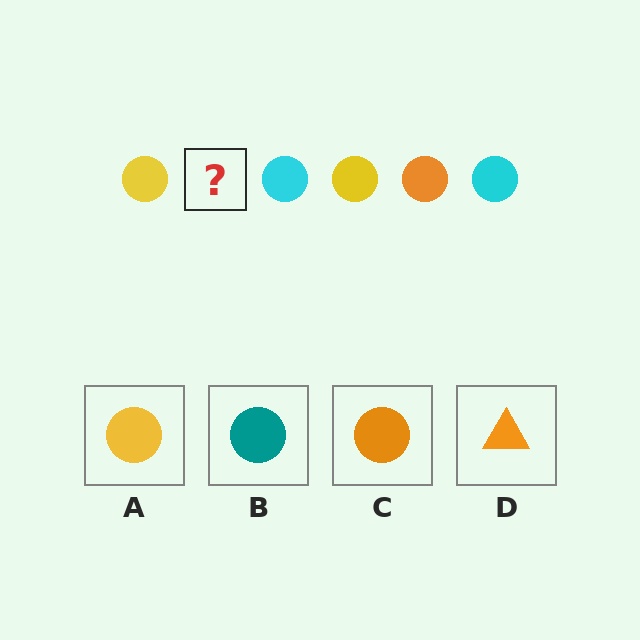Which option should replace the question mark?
Option C.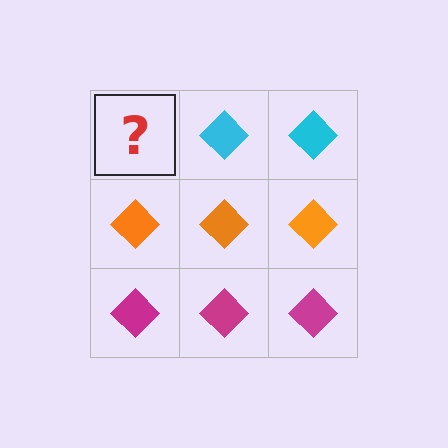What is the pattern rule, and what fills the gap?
The rule is that each row has a consistent color. The gap should be filled with a cyan diamond.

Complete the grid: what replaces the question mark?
The question mark should be replaced with a cyan diamond.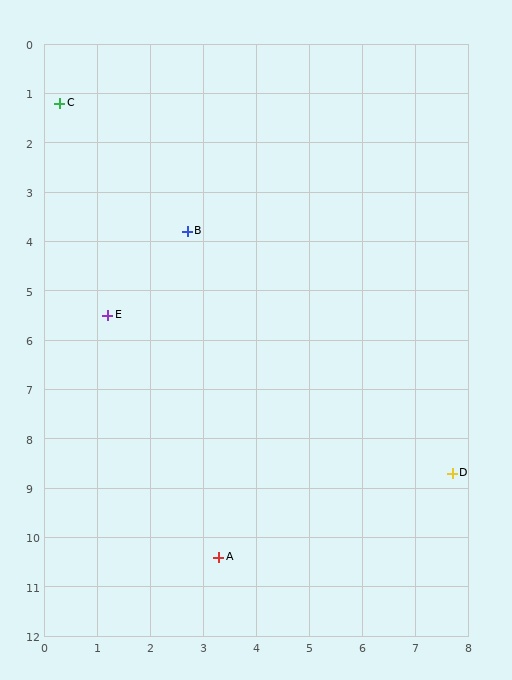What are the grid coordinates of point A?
Point A is at approximately (3.3, 10.4).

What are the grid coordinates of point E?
Point E is at approximately (1.2, 5.5).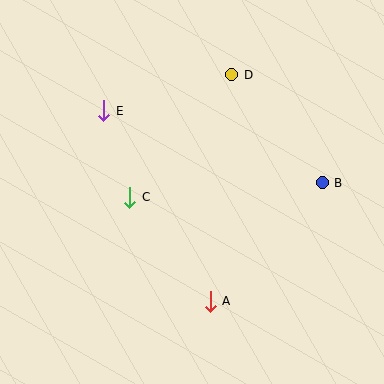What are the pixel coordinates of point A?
Point A is at (210, 301).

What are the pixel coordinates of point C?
Point C is at (130, 197).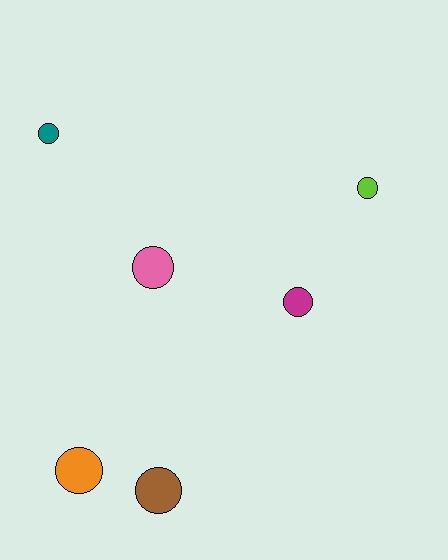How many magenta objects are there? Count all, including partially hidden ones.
There is 1 magenta object.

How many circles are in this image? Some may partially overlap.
There are 6 circles.